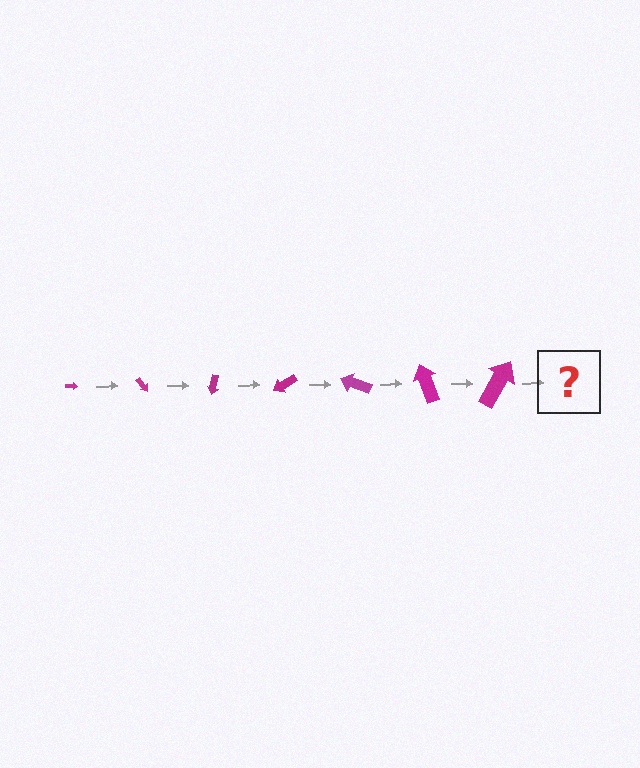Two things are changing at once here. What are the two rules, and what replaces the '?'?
The two rules are that the arrow grows larger each step and it rotates 50 degrees each step. The '?' should be an arrow, larger than the previous one and rotated 350 degrees from the start.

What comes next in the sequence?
The next element should be an arrow, larger than the previous one and rotated 350 degrees from the start.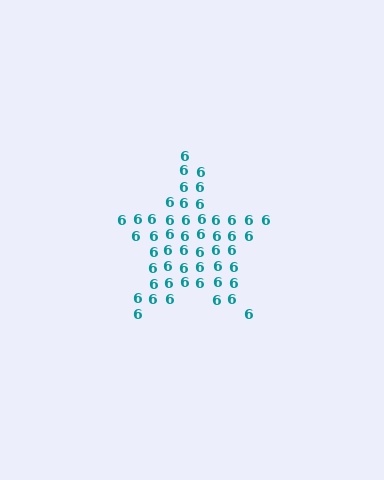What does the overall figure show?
The overall figure shows a star.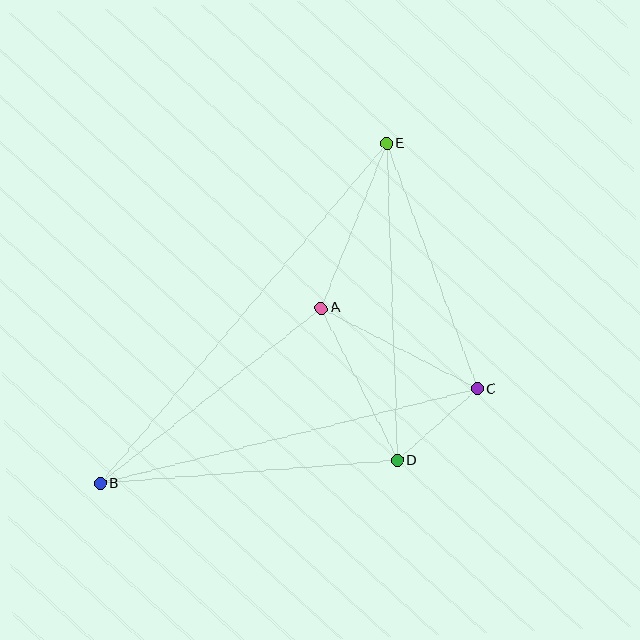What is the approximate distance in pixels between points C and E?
The distance between C and E is approximately 262 pixels.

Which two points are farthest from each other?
Points B and E are farthest from each other.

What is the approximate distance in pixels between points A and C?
The distance between A and C is approximately 176 pixels.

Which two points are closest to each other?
Points C and D are closest to each other.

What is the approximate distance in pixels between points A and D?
The distance between A and D is approximately 171 pixels.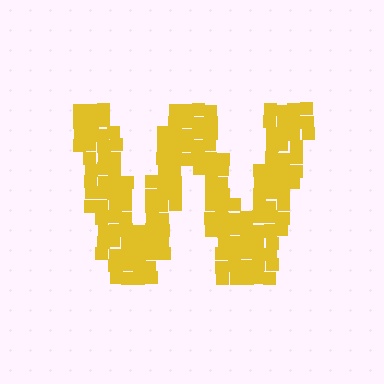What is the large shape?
The large shape is the letter W.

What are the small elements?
The small elements are squares.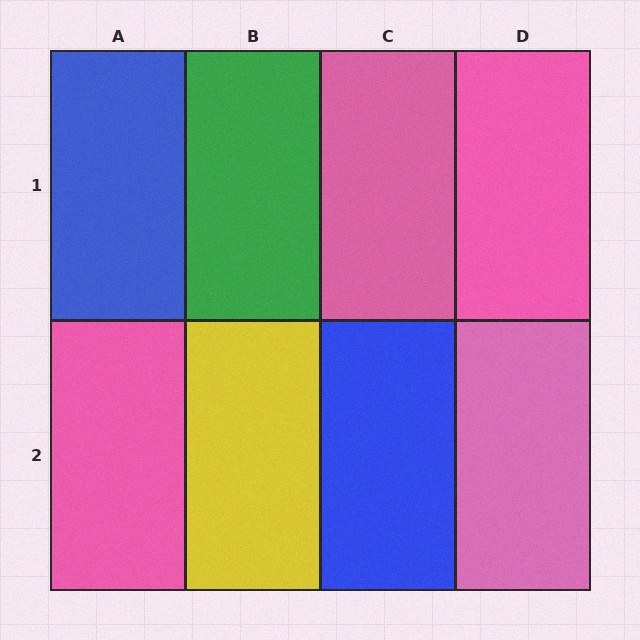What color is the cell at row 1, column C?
Pink.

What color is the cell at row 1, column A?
Blue.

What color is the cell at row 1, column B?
Green.